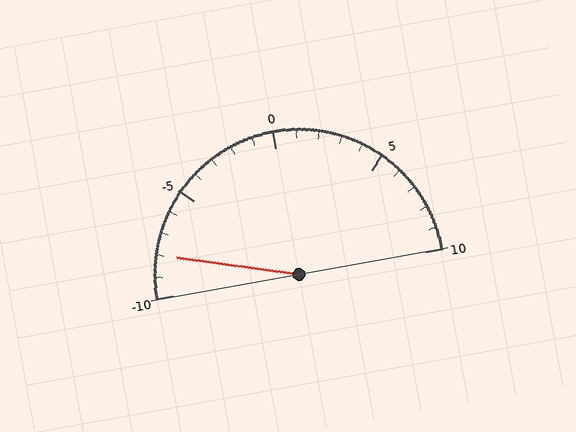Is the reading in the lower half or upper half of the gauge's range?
The reading is in the lower half of the range (-10 to 10).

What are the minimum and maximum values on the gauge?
The gauge ranges from -10 to 10.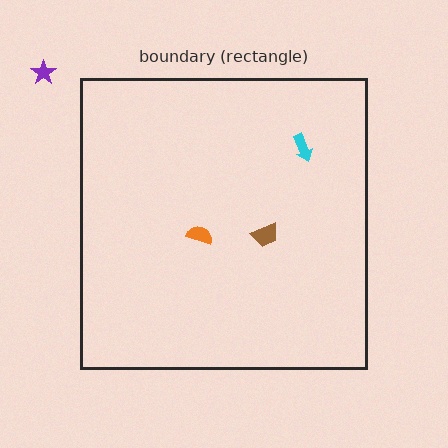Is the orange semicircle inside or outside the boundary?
Inside.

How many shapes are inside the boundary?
3 inside, 1 outside.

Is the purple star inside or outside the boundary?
Outside.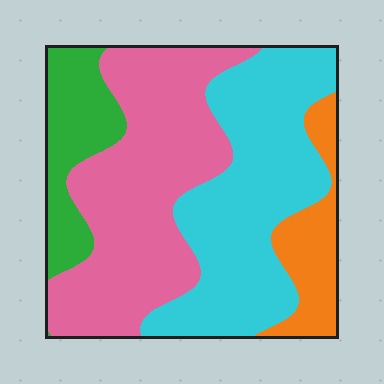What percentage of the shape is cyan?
Cyan covers around 35% of the shape.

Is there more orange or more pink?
Pink.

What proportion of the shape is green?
Green takes up about one eighth (1/8) of the shape.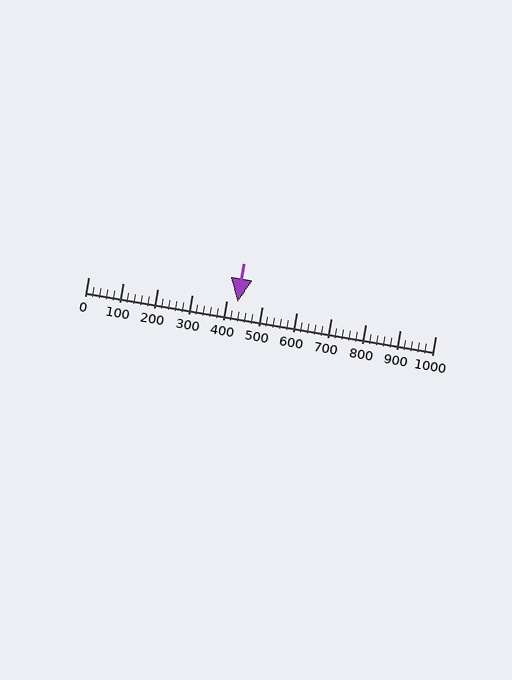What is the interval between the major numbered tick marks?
The major tick marks are spaced 100 units apart.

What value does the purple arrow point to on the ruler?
The purple arrow points to approximately 430.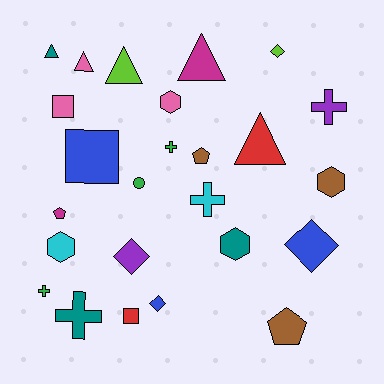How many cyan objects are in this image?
There are 2 cyan objects.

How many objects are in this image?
There are 25 objects.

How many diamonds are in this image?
There are 4 diamonds.